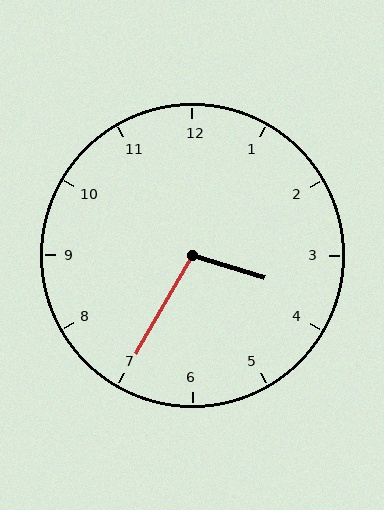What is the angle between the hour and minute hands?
Approximately 102 degrees.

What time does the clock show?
3:35.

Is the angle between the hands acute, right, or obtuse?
It is obtuse.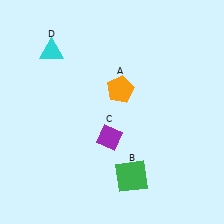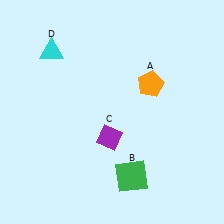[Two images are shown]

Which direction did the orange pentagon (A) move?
The orange pentagon (A) moved right.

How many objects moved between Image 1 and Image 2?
1 object moved between the two images.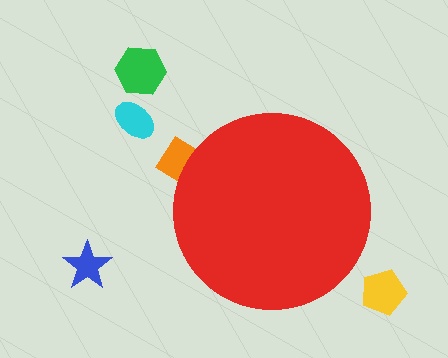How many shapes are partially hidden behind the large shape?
1 shape is partially hidden.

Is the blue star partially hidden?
No, the blue star is fully visible.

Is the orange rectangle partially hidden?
Yes, the orange rectangle is partially hidden behind the red circle.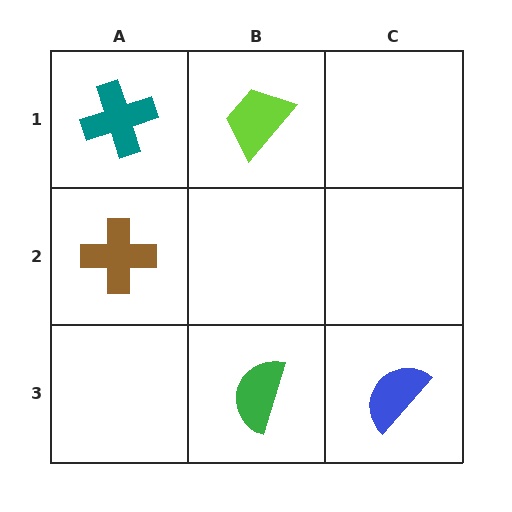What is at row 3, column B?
A green semicircle.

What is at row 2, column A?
A brown cross.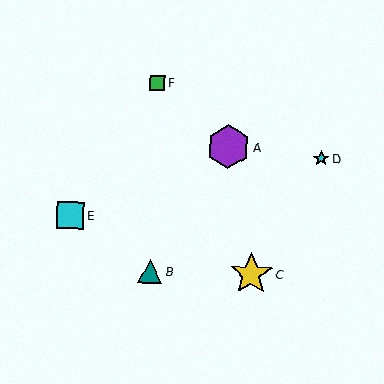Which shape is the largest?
The purple hexagon (labeled A) is the largest.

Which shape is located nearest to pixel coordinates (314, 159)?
The cyan star (labeled D) at (321, 158) is nearest to that location.